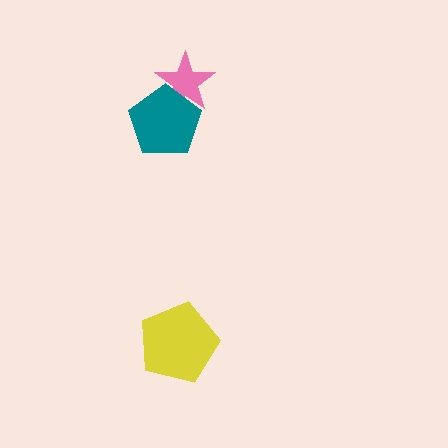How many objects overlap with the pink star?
1 object overlaps with the pink star.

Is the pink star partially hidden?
Yes, it is partially covered by another shape.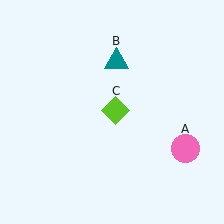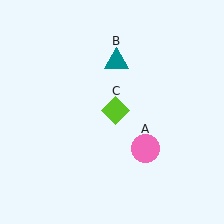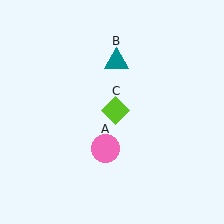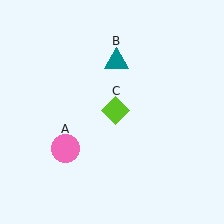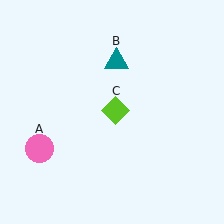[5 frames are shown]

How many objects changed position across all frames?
1 object changed position: pink circle (object A).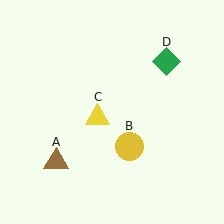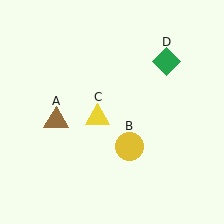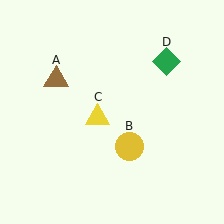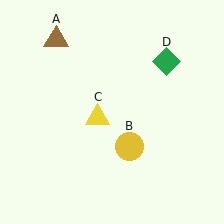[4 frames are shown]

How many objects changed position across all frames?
1 object changed position: brown triangle (object A).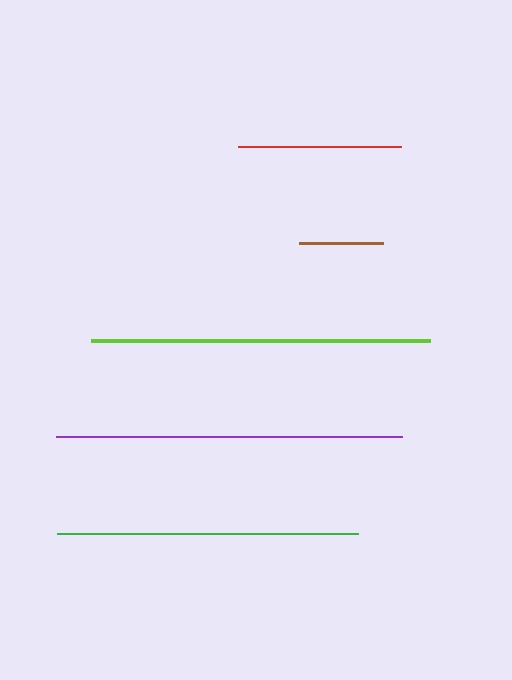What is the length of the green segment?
The green segment is approximately 301 pixels long.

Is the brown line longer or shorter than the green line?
The green line is longer than the brown line.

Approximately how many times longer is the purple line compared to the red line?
The purple line is approximately 2.1 times the length of the red line.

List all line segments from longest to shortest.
From longest to shortest: purple, lime, green, red, brown.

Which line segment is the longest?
The purple line is the longest at approximately 346 pixels.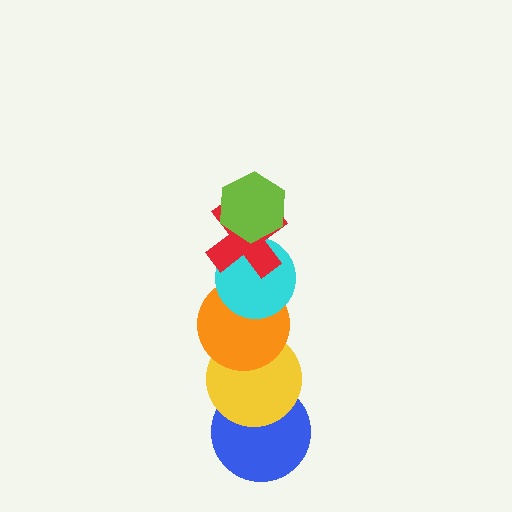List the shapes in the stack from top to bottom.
From top to bottom: the lime hexagon, the red cross, the cyan circle, the orange circle, the yellow circle, the blue circle.